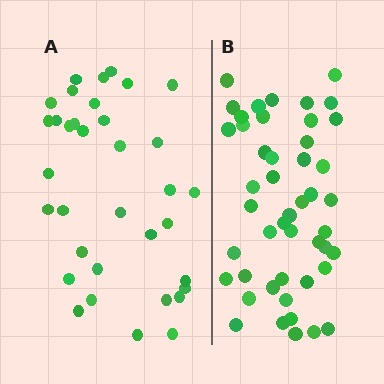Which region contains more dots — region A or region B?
Region B (the right region) has more dots.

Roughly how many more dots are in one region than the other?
Region B has roughly 12 or so more dots than region A.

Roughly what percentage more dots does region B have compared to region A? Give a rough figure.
About 35% more.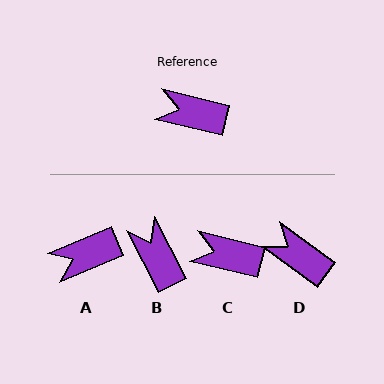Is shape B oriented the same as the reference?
No, it is off by about 49 degrees.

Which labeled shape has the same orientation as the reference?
C.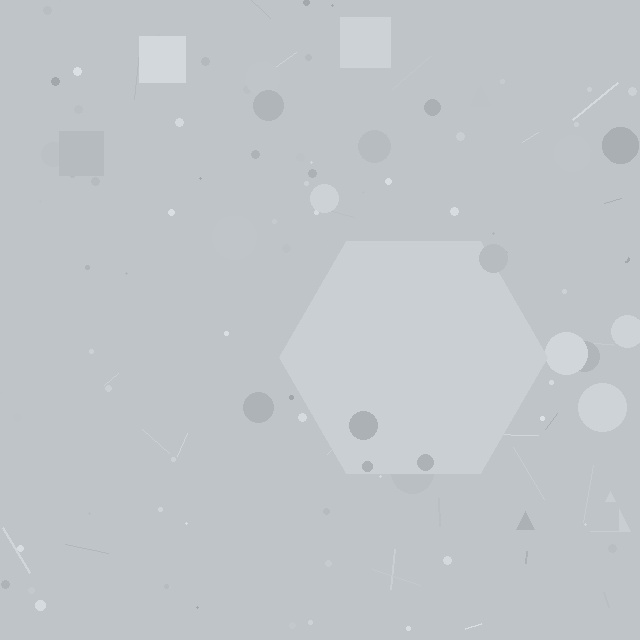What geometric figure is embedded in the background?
A hexagon is embedded in the background.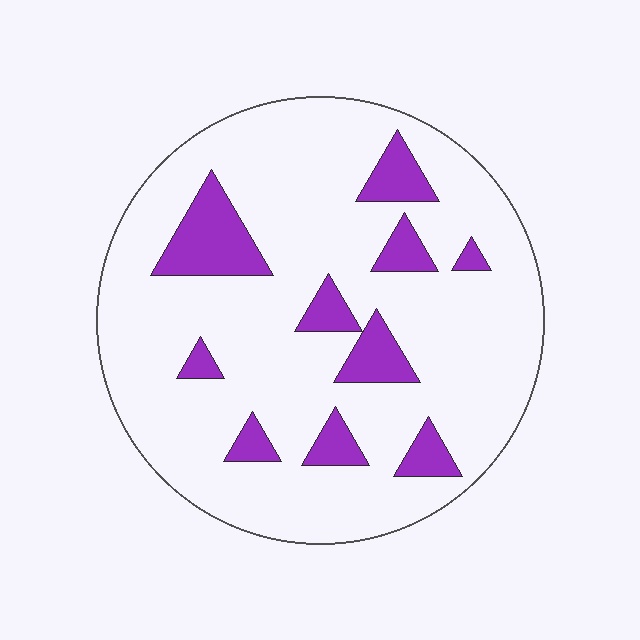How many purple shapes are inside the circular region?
10.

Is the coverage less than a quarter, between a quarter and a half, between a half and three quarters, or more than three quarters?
Less than a quarter.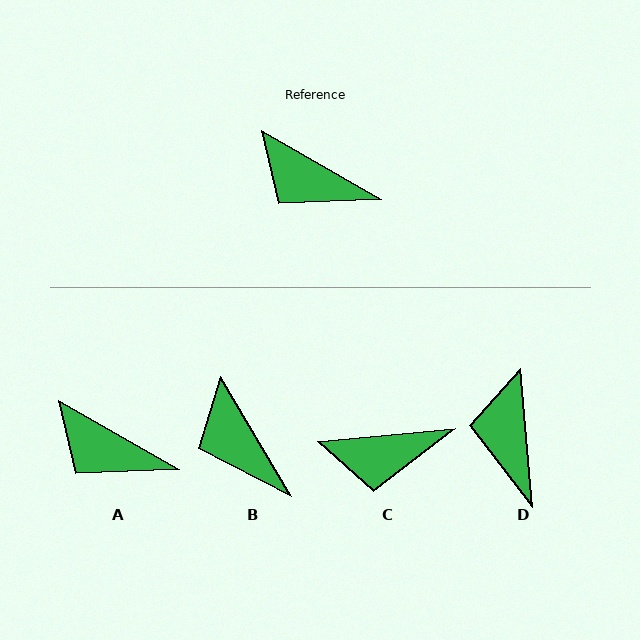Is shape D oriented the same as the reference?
No, it is off by about 55 degrees.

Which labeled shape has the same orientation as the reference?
A.